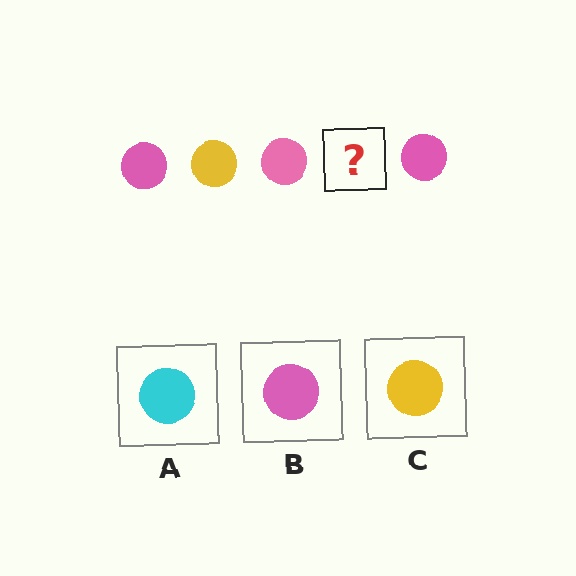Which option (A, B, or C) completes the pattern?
C.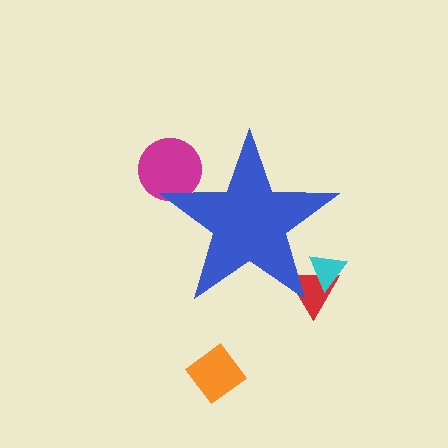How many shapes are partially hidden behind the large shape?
3 shapes are partially hidden.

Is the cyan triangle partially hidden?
Yes, the cyan triangle is partially hidden behind the blue star.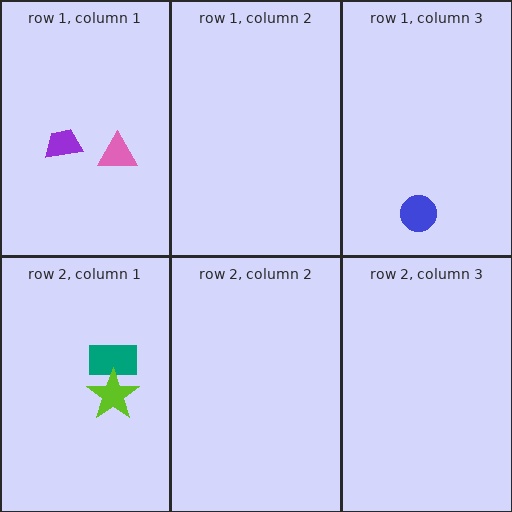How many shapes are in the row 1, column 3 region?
1.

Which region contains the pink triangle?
The row 1, column 1 region.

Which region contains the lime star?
The row 2, column 1 region.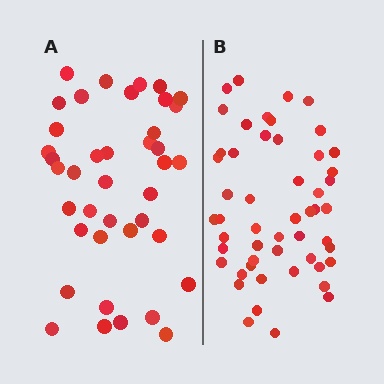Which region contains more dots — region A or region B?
Region B (the right region) has more dots.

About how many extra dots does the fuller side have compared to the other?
Region B has roughly 12 or so more dots than region A.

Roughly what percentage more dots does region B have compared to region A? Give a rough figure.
About 30% more.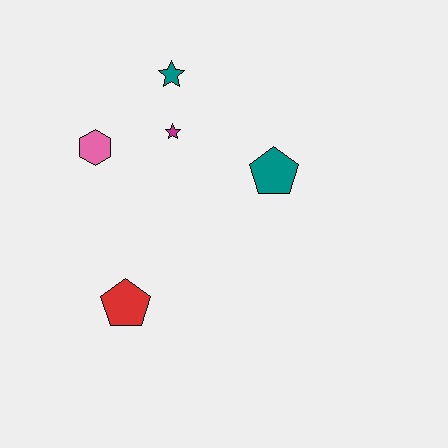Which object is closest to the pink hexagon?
The magenta star is closest to the pink hexagon.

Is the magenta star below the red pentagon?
No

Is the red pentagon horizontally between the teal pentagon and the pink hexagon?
Yes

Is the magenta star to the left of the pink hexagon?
No